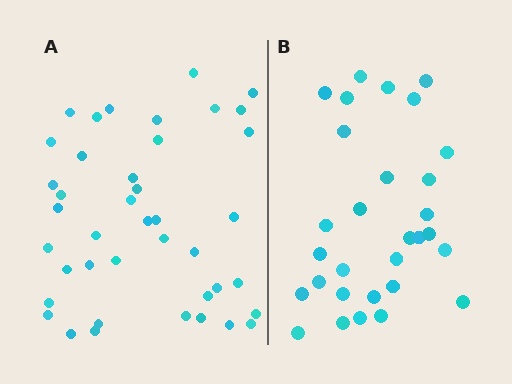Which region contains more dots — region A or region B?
Region A (the left region) has more dots.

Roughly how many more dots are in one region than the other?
Region A has roughly 12 or so more dots than region B.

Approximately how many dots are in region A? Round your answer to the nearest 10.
About 40 dots. (The exact count is 41, which rounds to 40.)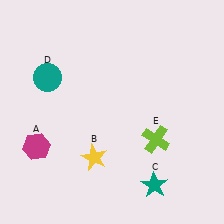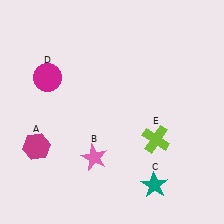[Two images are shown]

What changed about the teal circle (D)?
In Image 1, D is teal. In Image 2, it changed to magenta.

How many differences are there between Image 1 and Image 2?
There are 2 differences between the two images.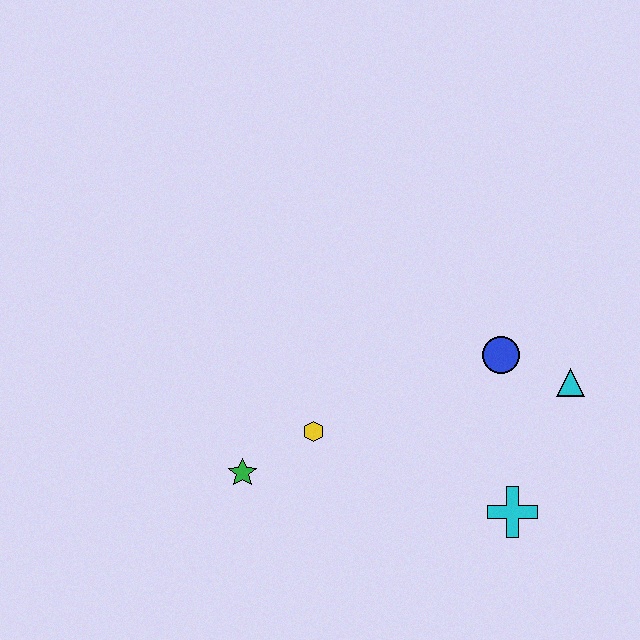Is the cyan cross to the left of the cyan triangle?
Yes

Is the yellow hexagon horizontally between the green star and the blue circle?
Yes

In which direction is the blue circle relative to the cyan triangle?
The blue circle is to the left of the cyan triangle.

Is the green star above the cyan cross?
Yes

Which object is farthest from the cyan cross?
The green star is farthest from the cyan cross.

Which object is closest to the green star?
The yellow hexagon is closest to the green star.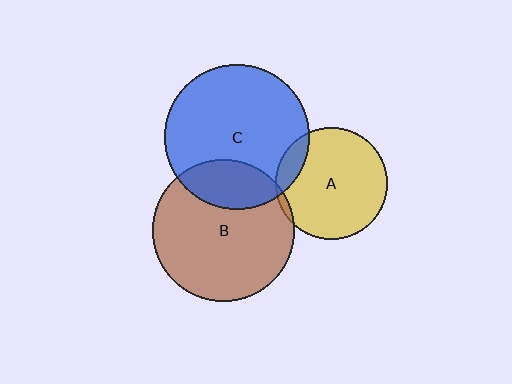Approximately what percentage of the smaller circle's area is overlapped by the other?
Approximately 5%.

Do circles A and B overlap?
Yes.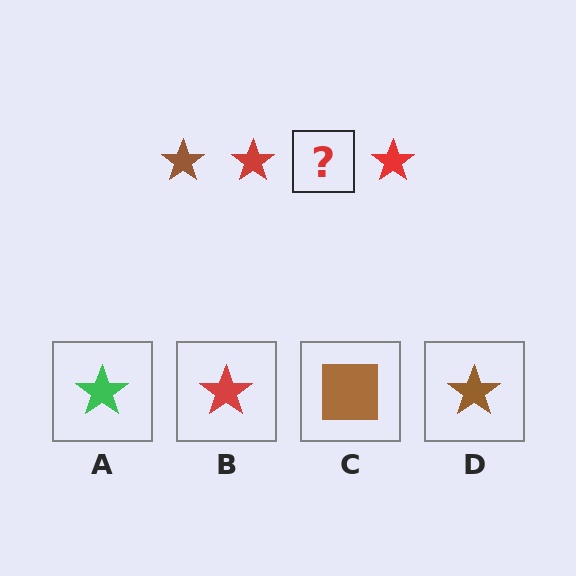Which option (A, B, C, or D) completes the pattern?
D.